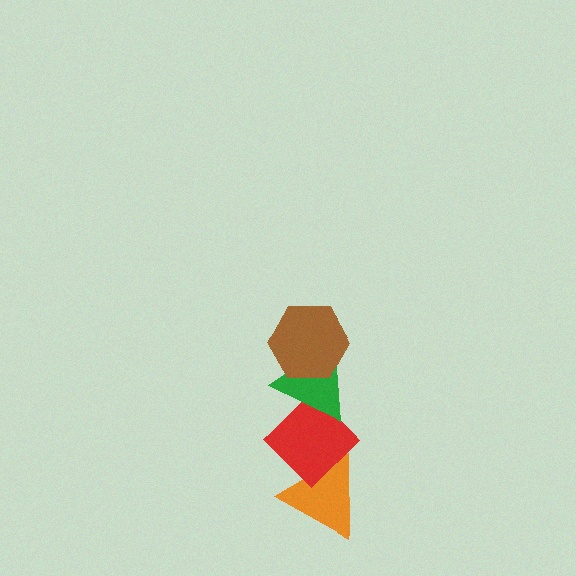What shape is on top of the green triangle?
The brown hexagon is on top of the green triangle.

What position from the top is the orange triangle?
The orange triangle is 4th from the top.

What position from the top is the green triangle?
The green triangle is 2nd from the top.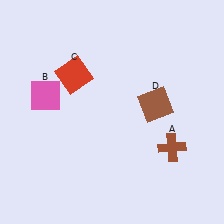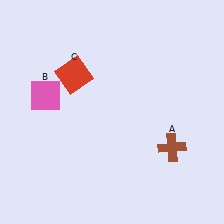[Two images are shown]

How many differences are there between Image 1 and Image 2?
There is 1 difference between the two images.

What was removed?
The brown square (D) was removed in Image 2.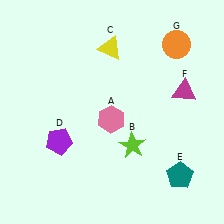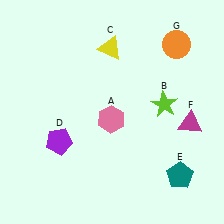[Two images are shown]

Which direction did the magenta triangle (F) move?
The magenta triangle (F) moved down.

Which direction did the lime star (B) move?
The lime star (B) moved up.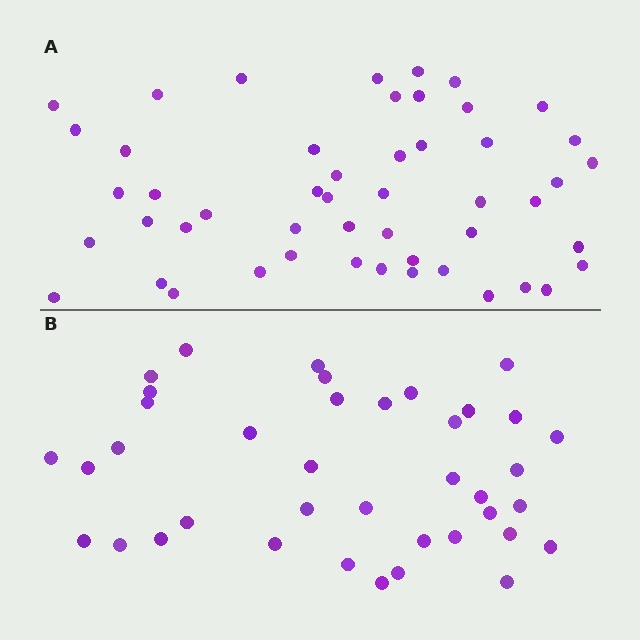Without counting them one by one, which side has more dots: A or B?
Region A (the top region) has more dots.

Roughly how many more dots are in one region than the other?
Region A has roughly 12 or so more dots than region B.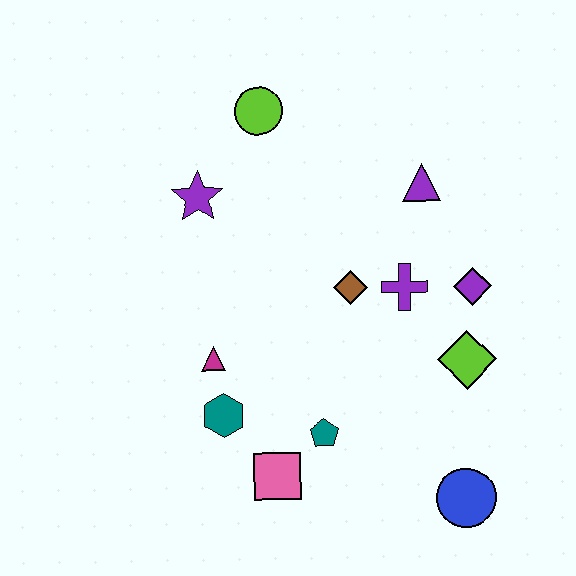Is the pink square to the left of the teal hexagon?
No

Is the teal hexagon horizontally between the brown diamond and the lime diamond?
No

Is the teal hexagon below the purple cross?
Yes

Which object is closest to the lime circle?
The purple star is closest to the lime circle.